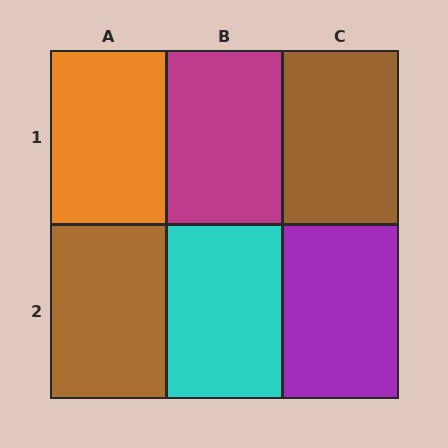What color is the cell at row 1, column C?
Brown.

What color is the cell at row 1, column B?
Magenta.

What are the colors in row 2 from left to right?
Brown, cyan, purple.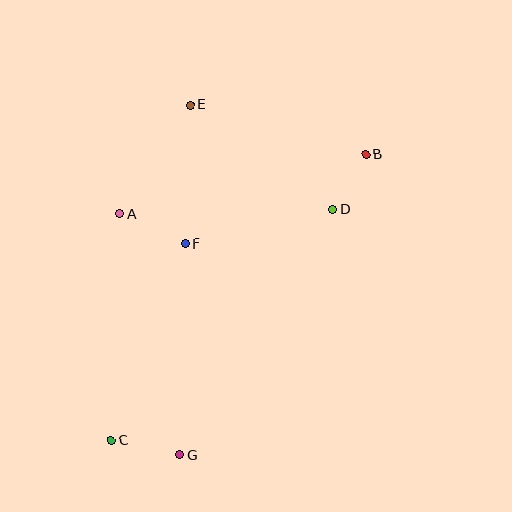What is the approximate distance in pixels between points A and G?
The distance between A and G is approximately 248 pixels.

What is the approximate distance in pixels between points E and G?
The distance between E and G is approximately 350 pixels.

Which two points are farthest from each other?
Points B and C are farthest from each other.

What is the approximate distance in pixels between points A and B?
The distance between A and B is approximately 253 pixels.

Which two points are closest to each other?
Points B and D are closest to each other.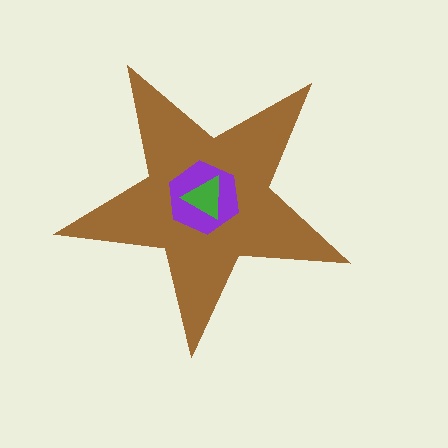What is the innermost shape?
The green triangle.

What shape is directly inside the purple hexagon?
The green triangle.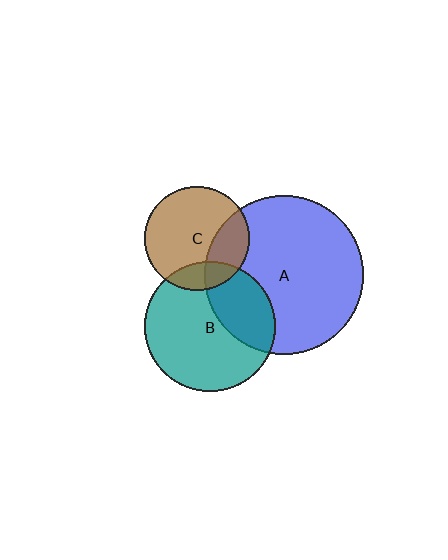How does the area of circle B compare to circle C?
Approximately 1.6 times.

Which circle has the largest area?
Circle A (blue).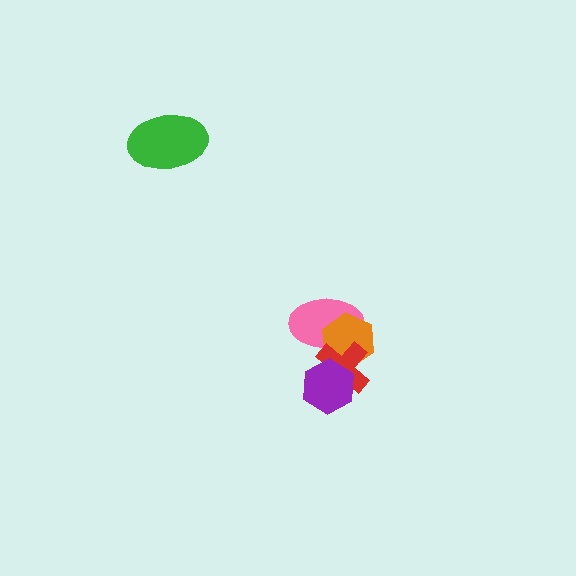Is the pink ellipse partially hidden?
Yes, it is partially covered by another shape.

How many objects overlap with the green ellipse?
0 objects overlap with the green ellipse.